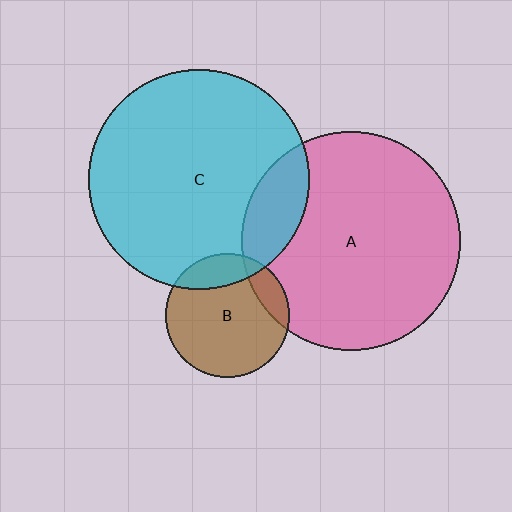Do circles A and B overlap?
Yes.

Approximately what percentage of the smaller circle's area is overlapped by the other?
Approximately 15%.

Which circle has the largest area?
Circle C (cyan).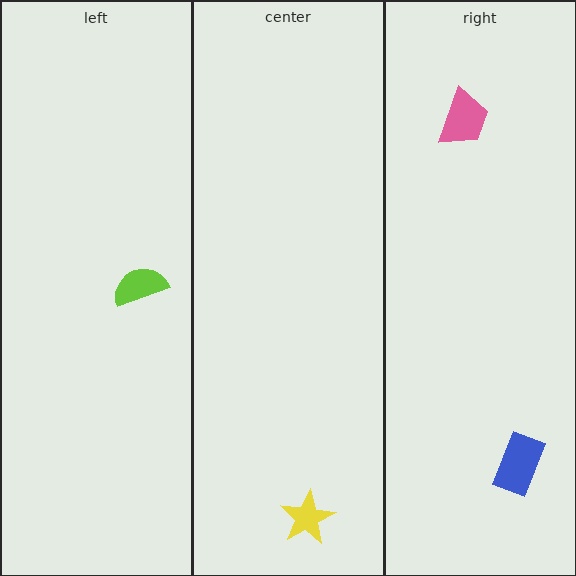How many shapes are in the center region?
1.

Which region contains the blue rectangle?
The right region.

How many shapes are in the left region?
1.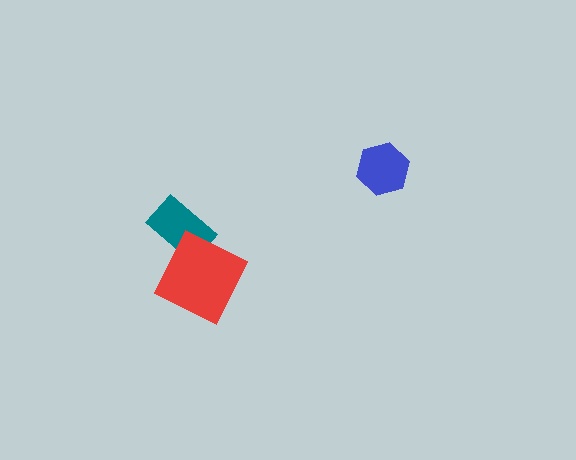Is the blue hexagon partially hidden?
No, no other shape covers it.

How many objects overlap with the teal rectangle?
1 object overlaps with the teal rectangle.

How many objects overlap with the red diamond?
1 object overlaps with the red diamond.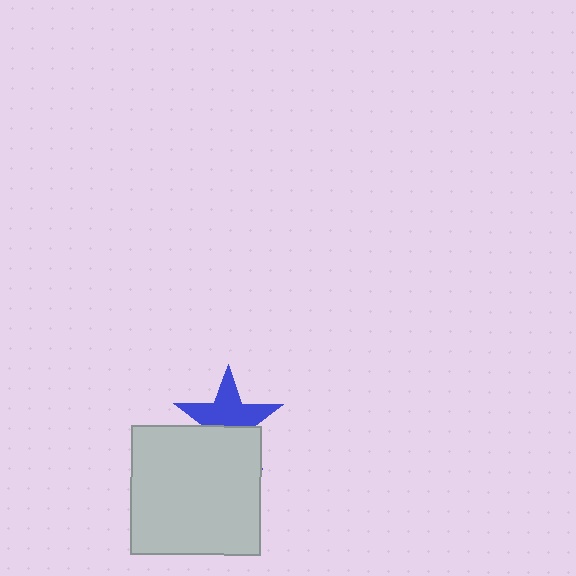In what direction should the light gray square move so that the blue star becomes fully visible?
The light gray square should move down. That is the shortest direction to clear the overlap and leave the blue star fully visible.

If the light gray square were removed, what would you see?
You would see the complete blue star.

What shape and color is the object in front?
The object in front is a light gray square.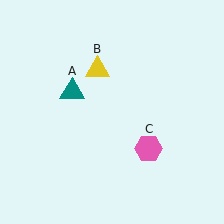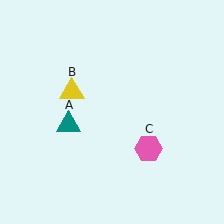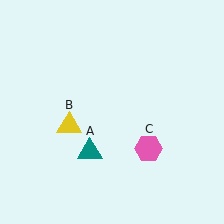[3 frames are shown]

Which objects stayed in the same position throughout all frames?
Pink hexagon (object C) remained stationary.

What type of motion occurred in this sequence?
The teal triangle (object A), yellow triangle (object B) rotated counterclockwise around the center of the scene.